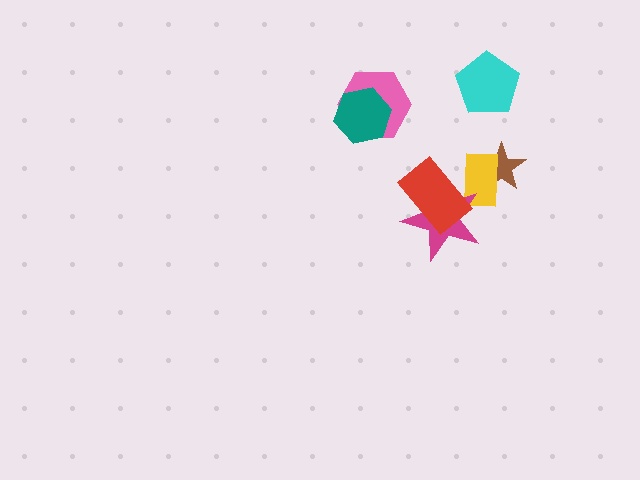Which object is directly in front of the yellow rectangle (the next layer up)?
The magenta star is directly in front of the yellow rectangle.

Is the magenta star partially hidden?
Yes, it is partially covered by another shape.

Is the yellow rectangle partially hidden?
Yes, it is partially covered by another shape.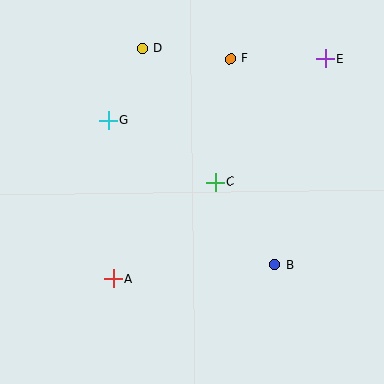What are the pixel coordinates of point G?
Point G is at (108, 120).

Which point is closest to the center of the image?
Point C at (215, 182) is closest to the center.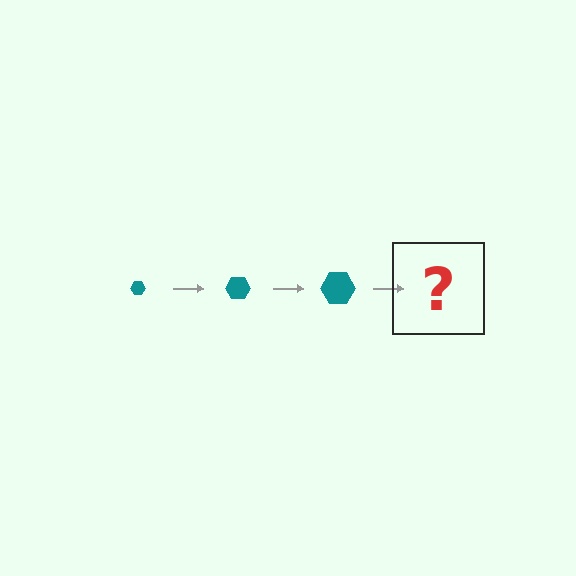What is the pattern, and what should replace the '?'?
The pattern is that the hexagon gets progressively larger each step. The '?' should be a teal hexagon, larger than the previous one.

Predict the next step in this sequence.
The next step is a teal hexagon, larger than the previous one.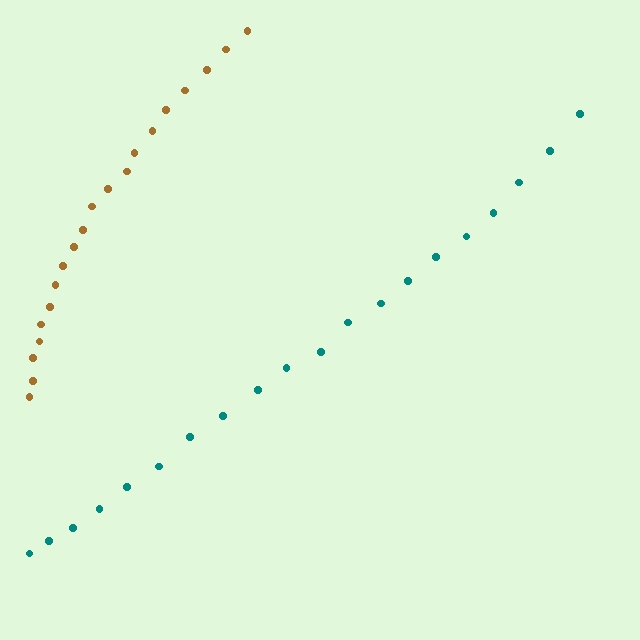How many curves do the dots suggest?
There are 2 distinct paths.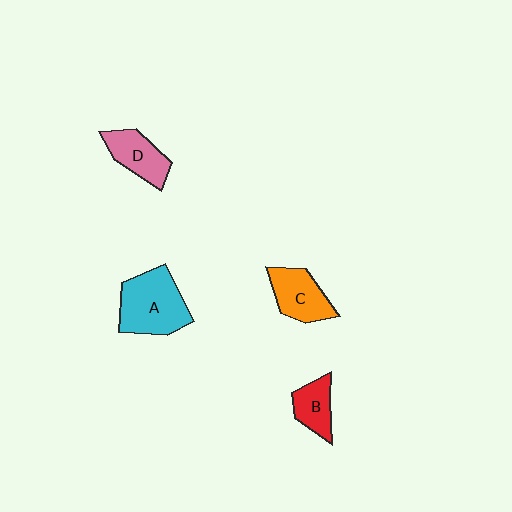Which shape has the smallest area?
Shape B (red).